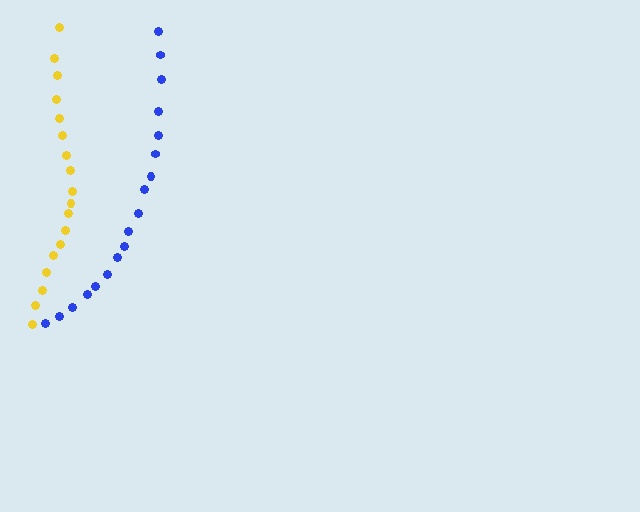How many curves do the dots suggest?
There are 2 distinct paths.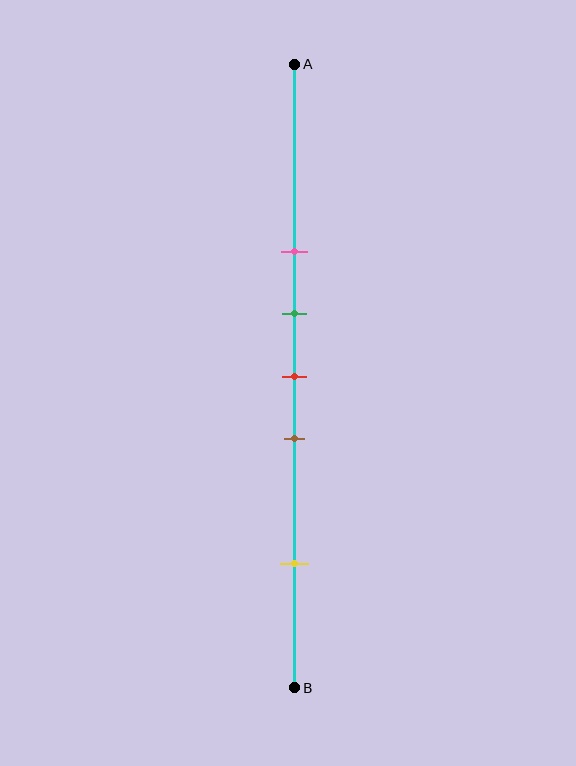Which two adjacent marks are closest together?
The green and red marks are the closest adjacent pair.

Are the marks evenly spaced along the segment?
No, the marks are not evenly spaced.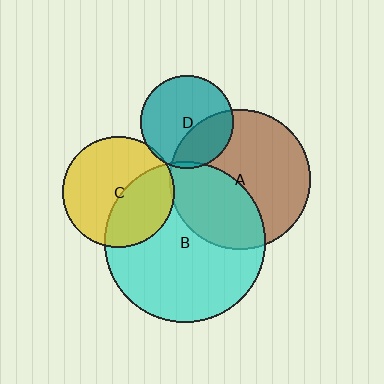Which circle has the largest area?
Circle B (cyan).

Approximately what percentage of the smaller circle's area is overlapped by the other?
Approximately 40%.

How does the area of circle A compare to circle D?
Approximately 2.3 times.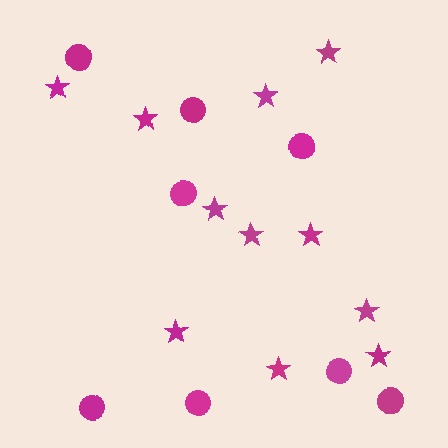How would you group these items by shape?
There are 2 groups: one group of stars (11) and one group of circles (8).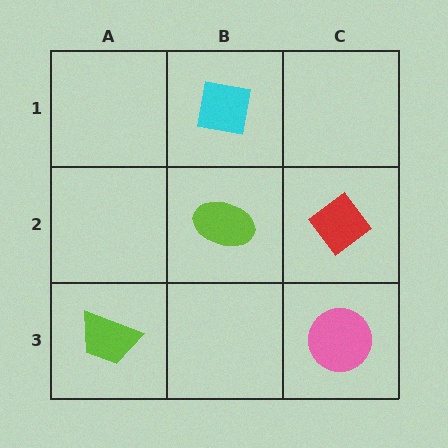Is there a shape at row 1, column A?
No, that cell is empty.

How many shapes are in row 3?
2 shapes.